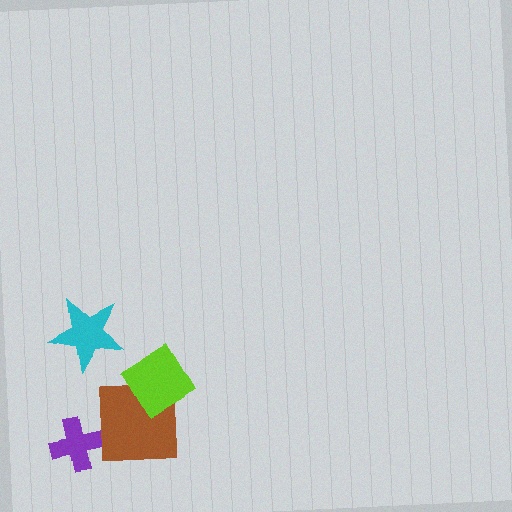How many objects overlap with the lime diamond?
1 object overlaps with the lime diamond.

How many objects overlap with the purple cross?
0 objects overlap with the purple cross.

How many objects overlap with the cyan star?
0 objects overlap with the cyan star.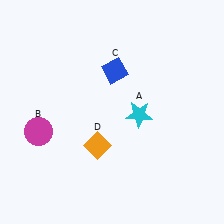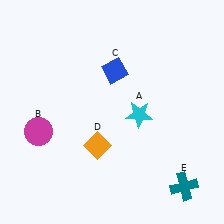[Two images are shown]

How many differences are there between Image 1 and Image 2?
There is 1 difference between the two images.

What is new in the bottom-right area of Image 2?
A teal cross (E) was added in the bottom-right area of Image 2.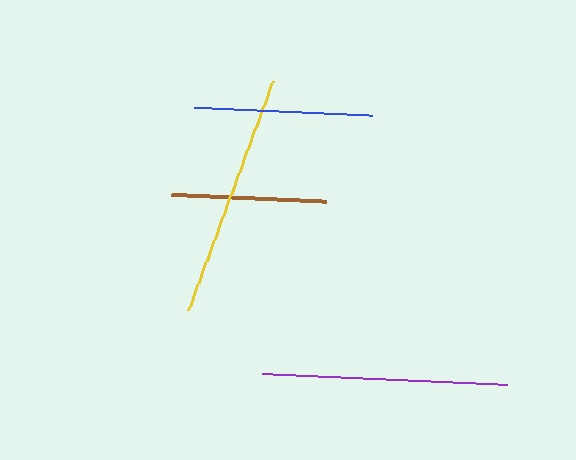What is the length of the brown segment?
The brown segment is approximately 155 pixels long.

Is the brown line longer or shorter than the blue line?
The blue line is longer than the brown line.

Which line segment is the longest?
The purple line is the longest at approximately 247 pixels.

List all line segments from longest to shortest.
From longest to shortest: purple, yellow, blue, brown.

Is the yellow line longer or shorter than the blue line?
The yellow line is longer than the blue line.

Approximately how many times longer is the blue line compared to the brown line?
The blue line is approximately 1.2 times the length of the brown line.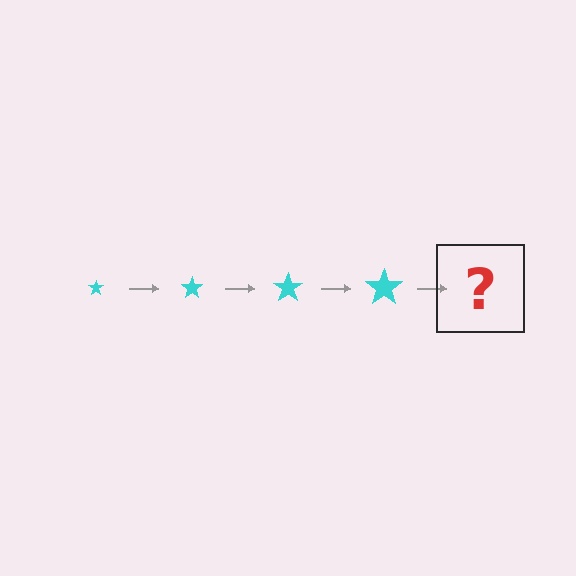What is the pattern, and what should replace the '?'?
The pattern is that the star gets progressively larger each step. The '?' should be a cyan star, larger than the previous one.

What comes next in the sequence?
The next element should be a cyan star, larger than the previous one.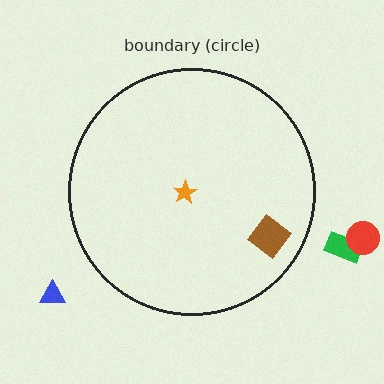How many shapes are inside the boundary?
2 inside, 3 outside.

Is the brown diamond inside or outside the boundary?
Inside.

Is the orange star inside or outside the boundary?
Inside.